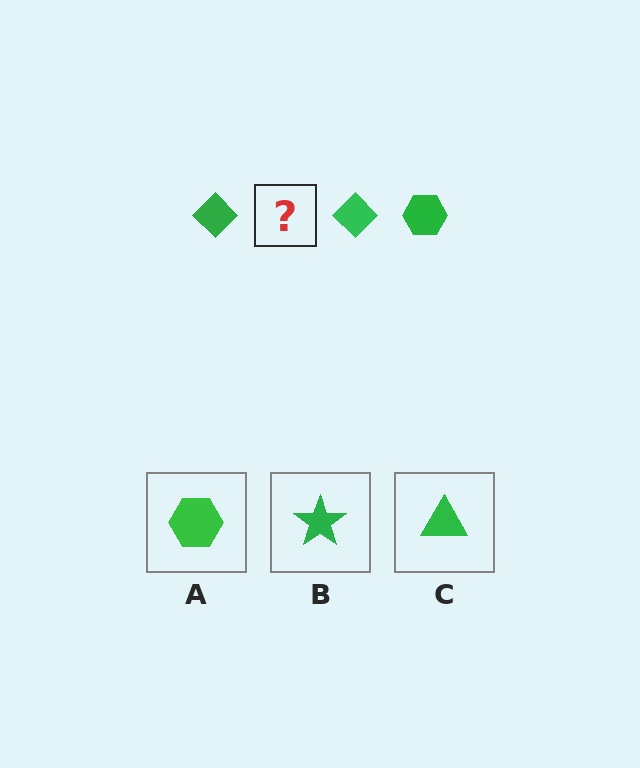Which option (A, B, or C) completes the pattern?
A.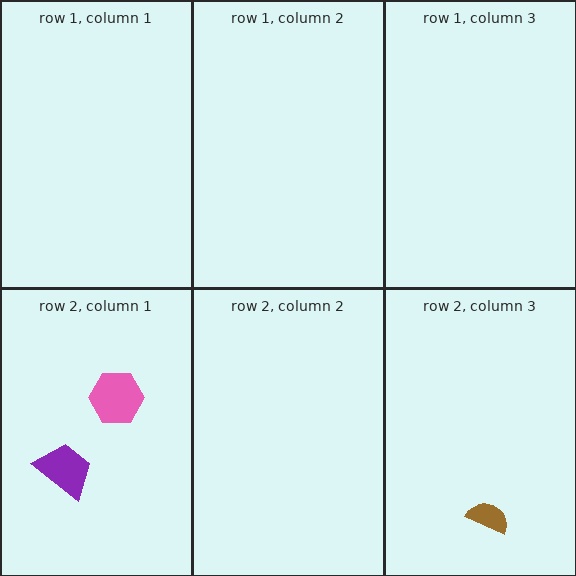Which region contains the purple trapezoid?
The row 2, column 1 region.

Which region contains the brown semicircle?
The row 2, column 3 region.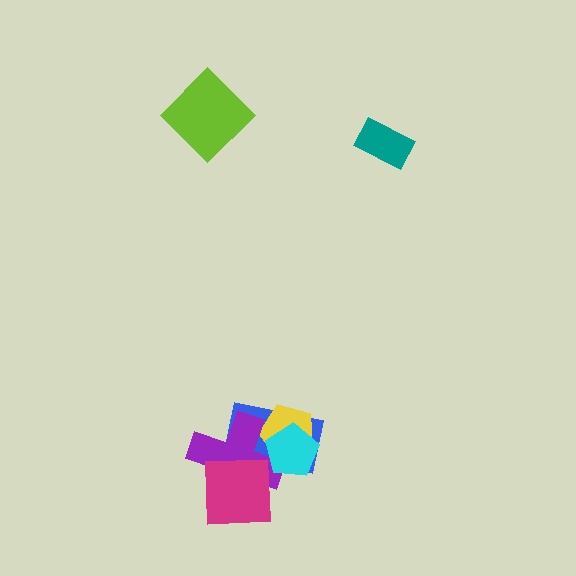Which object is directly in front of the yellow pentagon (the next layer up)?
The purple cross is directly in front of the yellow pentagon.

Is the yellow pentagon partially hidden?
Yes, it is partially covered by another shape.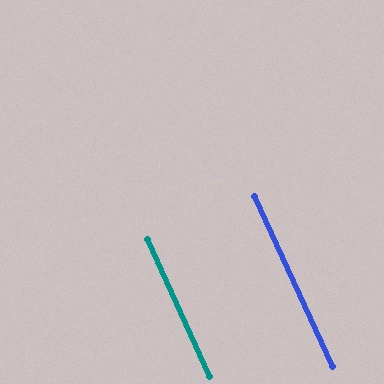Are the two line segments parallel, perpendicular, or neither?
Parallel — their directions differ by only 0.7°.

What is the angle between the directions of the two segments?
Approximately 1 degree.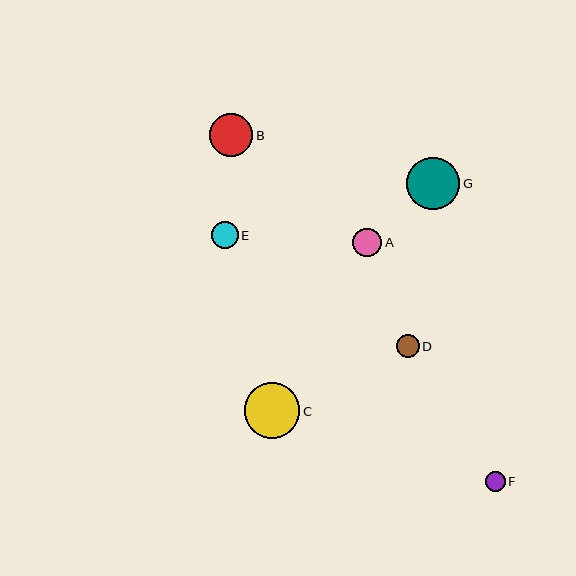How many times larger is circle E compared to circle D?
Circle E is approximately 1.2 times the size of circle D.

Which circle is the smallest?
Circle F is the smallest with a size of approximately 20 pixels.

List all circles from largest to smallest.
From largest to smallest: C, G, B, A, E, D, F.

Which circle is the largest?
Circle C is the largest with a size of approximately 56 pixels.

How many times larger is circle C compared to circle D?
Circle C is approximately 2.4 times the size of circle D.